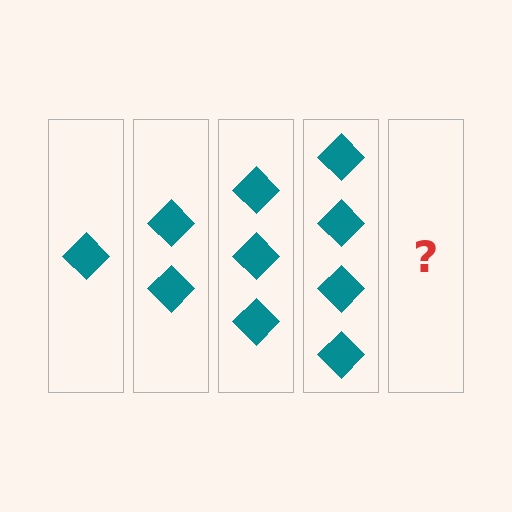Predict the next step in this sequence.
The next step is 5 diamonds.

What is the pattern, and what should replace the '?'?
The pattern is that each step adds one more diamond. The '?' should be 5 diamonds.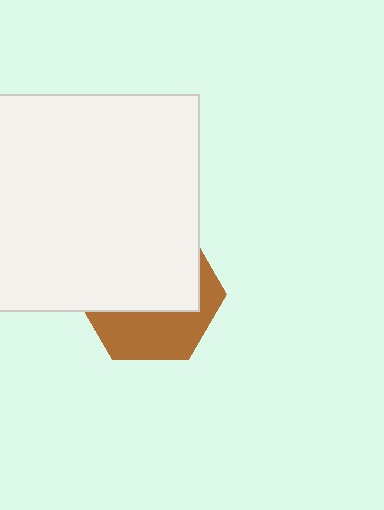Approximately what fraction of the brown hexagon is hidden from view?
Roughly 60% of the brown hexagon is hidden behind the white square.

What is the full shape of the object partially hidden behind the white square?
The partially hidden object is a brown hexagon.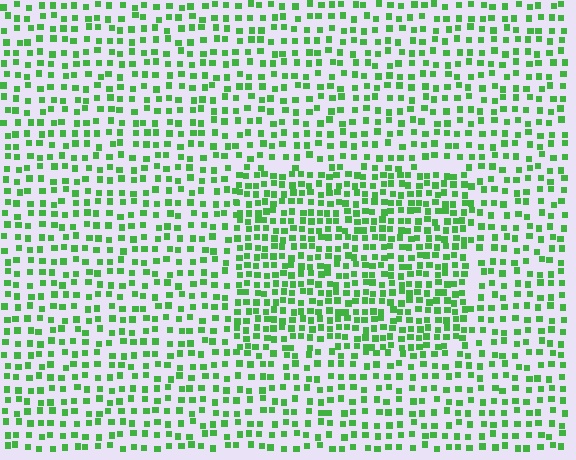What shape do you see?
I see a rectangle.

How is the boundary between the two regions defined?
The boundary is defined by a change in element density (approximately 1.7x ratio). All elements are the same color, size, and shape.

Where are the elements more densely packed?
The elements are more densely packed inside the rectangle boundary.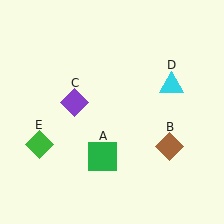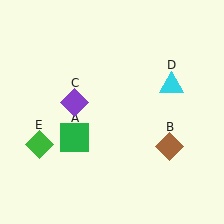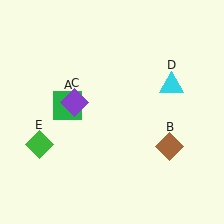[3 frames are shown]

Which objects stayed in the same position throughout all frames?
Brown diamond (object B) and purple diamond (object C) and cyan triangle (object D) and green diamond (object E) remained stationary.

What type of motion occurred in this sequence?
The green square (object A) rotated clockwise around the center of the scene.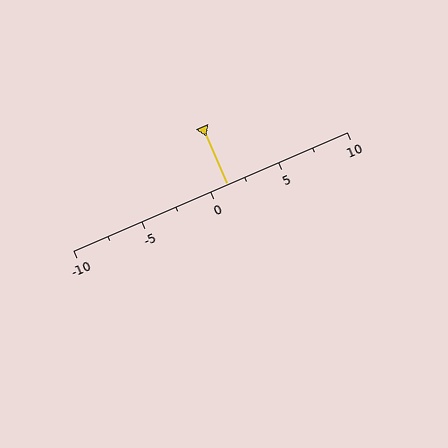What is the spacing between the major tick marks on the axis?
The major ticks are spaced 5 apart.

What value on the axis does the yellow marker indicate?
The marker indicates approximately 1.2.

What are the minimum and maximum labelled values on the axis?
The axis runs from -10 to 10.